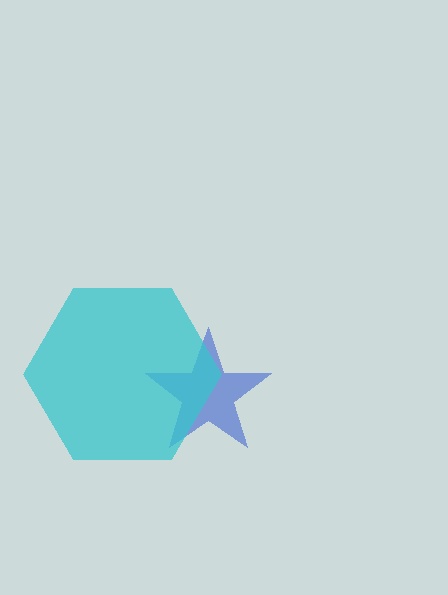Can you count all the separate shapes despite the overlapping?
Yes, there are 2 separate shapes.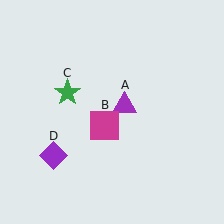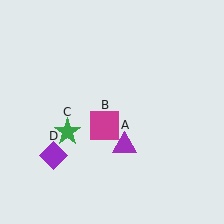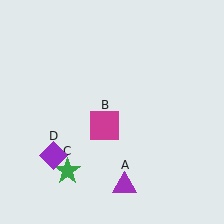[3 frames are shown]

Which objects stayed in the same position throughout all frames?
Magenta square (object B) and purple diamond (object D) remained stationary.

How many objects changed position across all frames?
2 objects changed position: purple triangle (object A), green star (object C).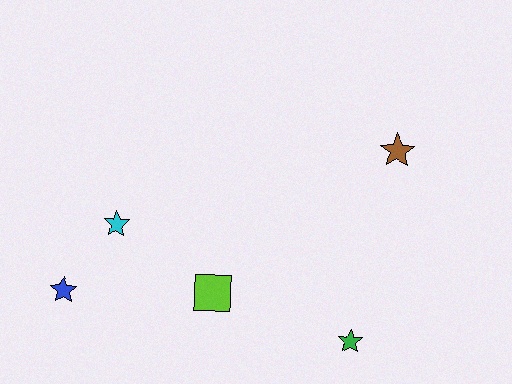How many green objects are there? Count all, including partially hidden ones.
There is 1 green object.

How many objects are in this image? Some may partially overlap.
There are 5 objects.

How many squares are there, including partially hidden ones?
There is 1 square.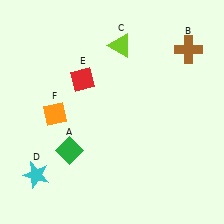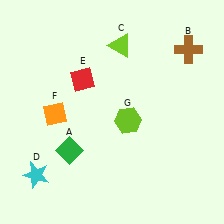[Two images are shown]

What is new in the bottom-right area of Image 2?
A lime hexagon (G) was added in the bottom-right area of Image 2.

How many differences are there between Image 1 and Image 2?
There is 1 difference between the two images.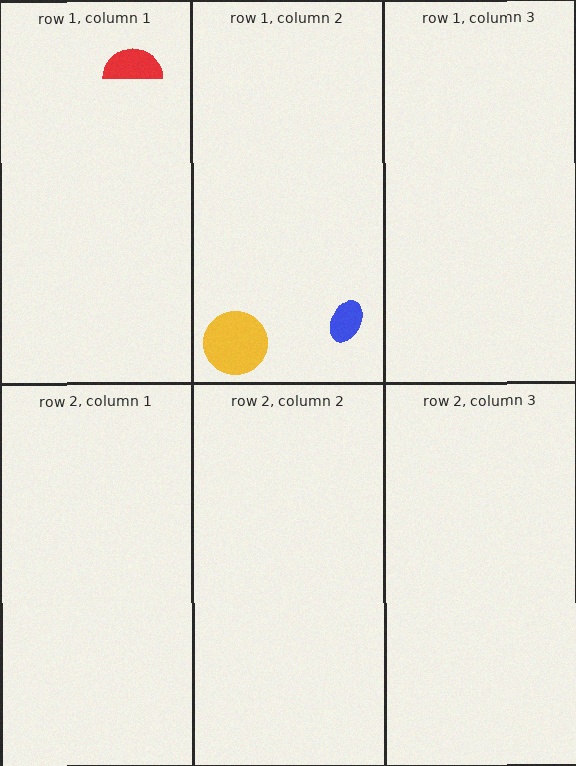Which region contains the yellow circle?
The row 1, column 2 region.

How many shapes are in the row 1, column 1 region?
1.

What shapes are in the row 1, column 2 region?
The blue ellipse, the yellow circle.